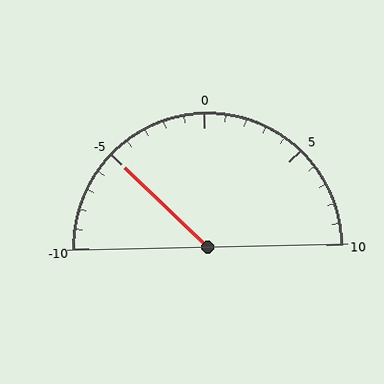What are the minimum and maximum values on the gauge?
The gauge ranges from -10 to 10.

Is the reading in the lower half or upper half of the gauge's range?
The reading is in the lower half of the range (-10 to 10).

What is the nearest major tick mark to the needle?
The nearest major tick mark is -5.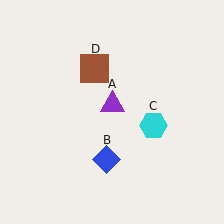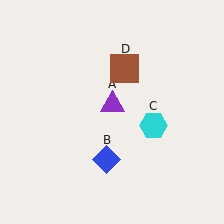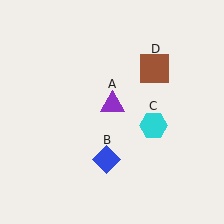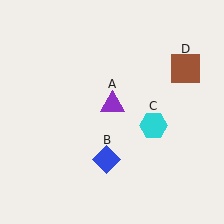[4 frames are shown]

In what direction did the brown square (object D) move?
The brown square (object D) moved right.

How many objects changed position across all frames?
1 object changed position: brown square (object D).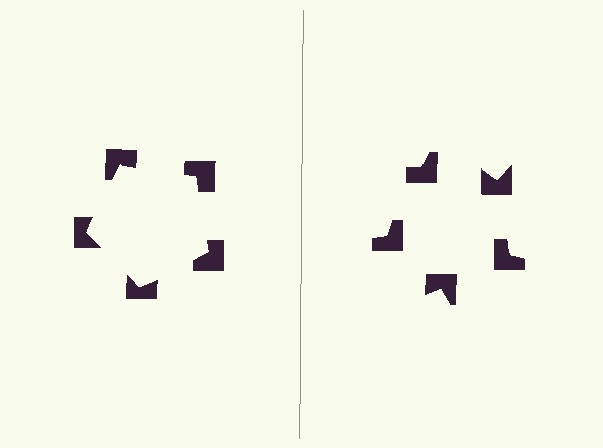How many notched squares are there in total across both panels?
10 — 5 on each side.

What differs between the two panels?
The notched squares are positioned identically on both sides; only the wedge orientations differ. On the left they align to a pentagon; on the right they are misaligned.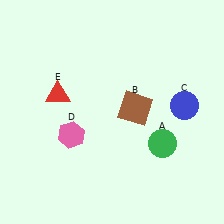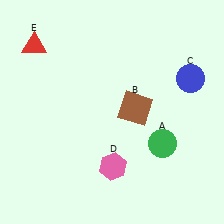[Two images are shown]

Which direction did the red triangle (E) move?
The red triangle (E) moved up.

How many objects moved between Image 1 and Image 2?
3 objects moved between the two images.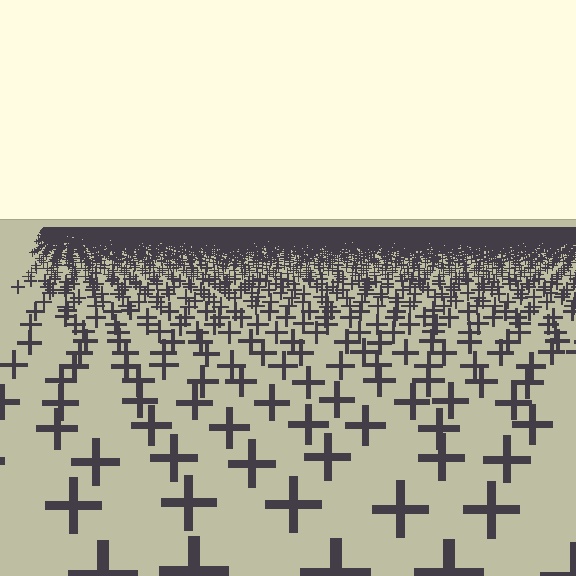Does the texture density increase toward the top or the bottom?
Density increases toward the top.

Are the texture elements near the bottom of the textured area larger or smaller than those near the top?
Larger. Near the bottom, elements are closer to the viewer and appear at a bigger on-screen size.